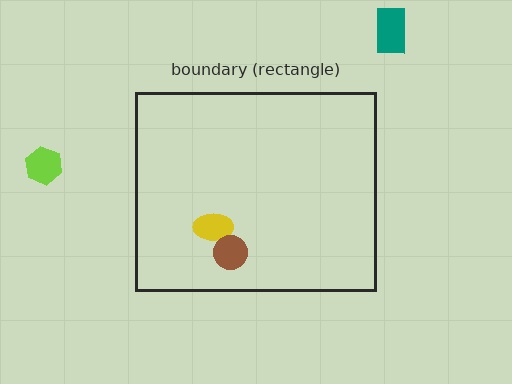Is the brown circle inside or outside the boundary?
Inside.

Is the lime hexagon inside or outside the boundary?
Outside.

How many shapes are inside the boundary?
2 inside, 2 outside.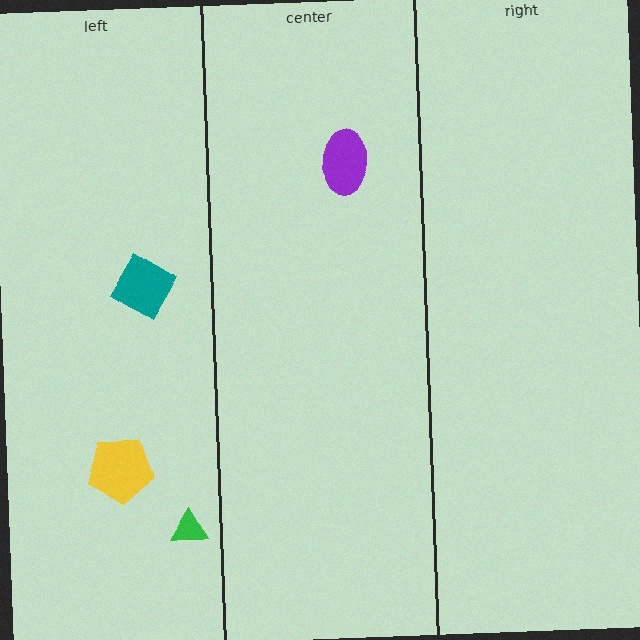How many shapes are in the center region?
1.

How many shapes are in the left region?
3.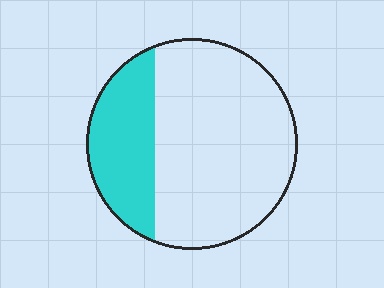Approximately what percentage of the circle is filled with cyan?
Approximately 30%.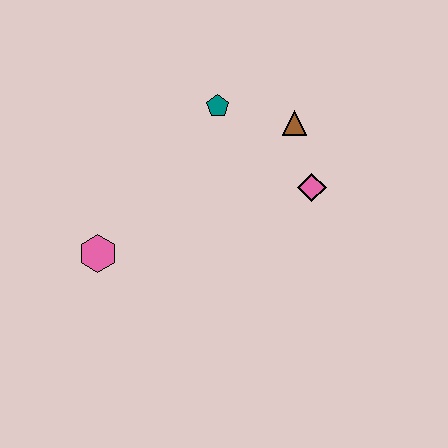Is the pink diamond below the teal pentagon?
Yes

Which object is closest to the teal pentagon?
The brown triangle is closest to the teal pentagon.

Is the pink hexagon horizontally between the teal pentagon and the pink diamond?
No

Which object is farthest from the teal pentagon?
The pink hexagon is farthest from the teal pentagon.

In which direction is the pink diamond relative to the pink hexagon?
The pink diamond is to the right of the pink hexagon.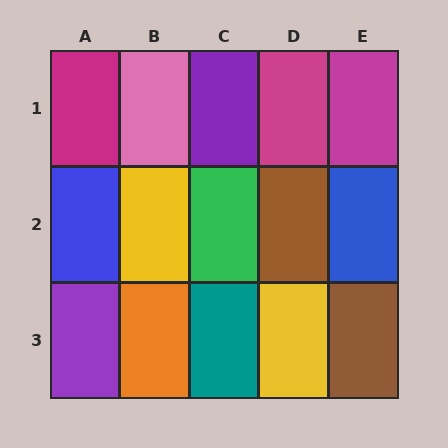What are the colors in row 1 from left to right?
Magenta, pink, purple, magenta, magenta.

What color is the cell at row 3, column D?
Yellow.